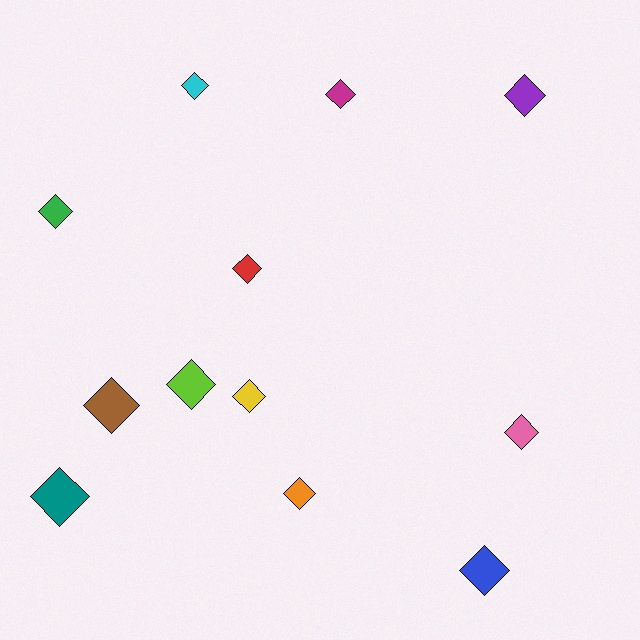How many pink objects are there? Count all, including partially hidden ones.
There is 1 pink object.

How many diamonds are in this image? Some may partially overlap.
There are 12 diamonds.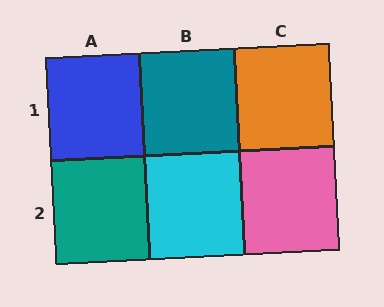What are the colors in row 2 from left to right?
Teal, cyan, pink.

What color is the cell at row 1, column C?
Orange.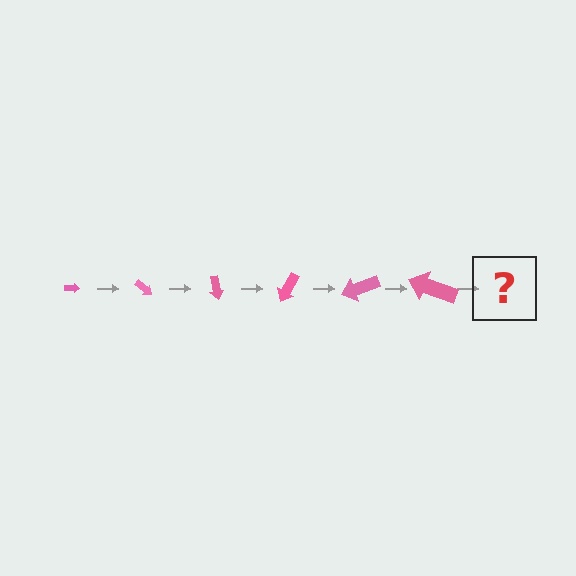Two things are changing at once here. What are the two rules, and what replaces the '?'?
The two rules are that the arrow grows larger each step and it rotates 40 degrees each step. The '?' should be an arrow, larger than the previous one and rotated 240 degrees from the start.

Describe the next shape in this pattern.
It should be an arrow, larger than the previous one and rotated 240 degrees from the start.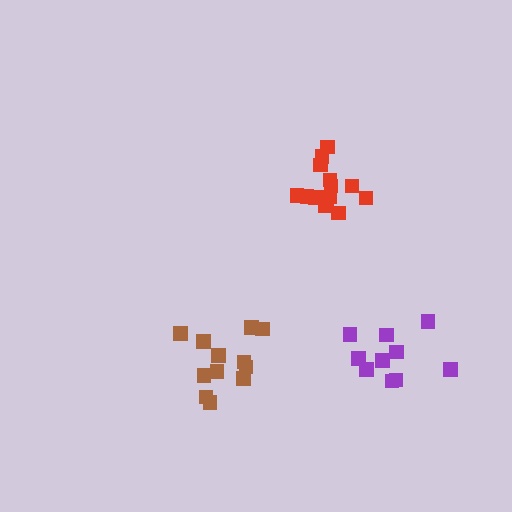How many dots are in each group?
Group 1: 15 dots, Group 2: 12 dots, Group 3: 10 dots (37 total).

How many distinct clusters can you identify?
There are 3 distinct clusters.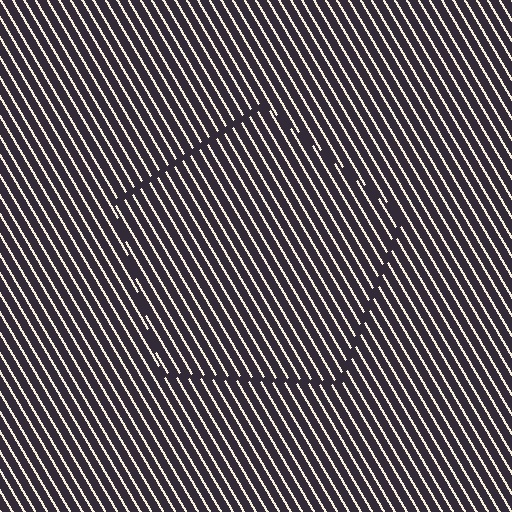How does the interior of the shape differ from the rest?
The interior of the shape contains the same grating, shifted by half a period — the contour is defined by the phase discontinuity where line-ends from the inner and outer gratings abut.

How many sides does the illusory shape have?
5 sides — the line-ends trace a pentagon.